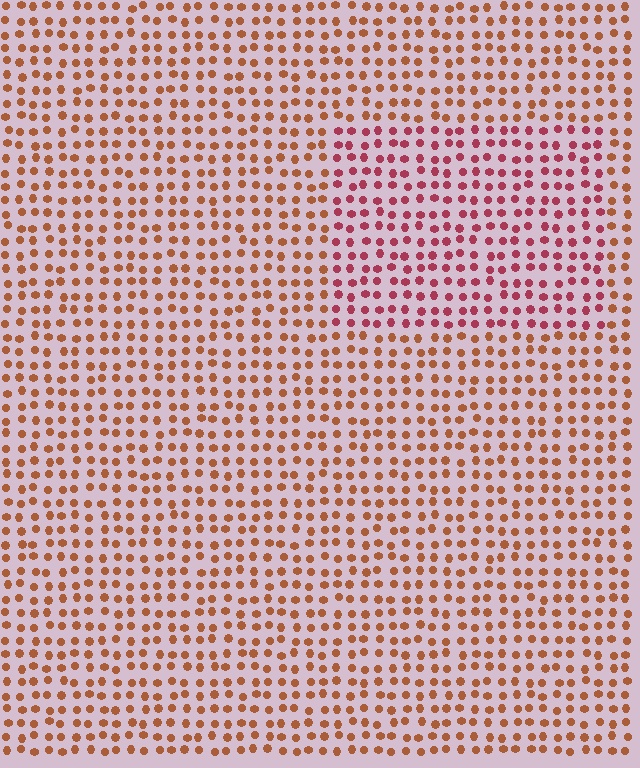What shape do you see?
I see a rectangle.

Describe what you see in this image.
The image is filled with small brown elements in a uniform arrangement. A rectangle-shaped region is visible where the elements are tinted to a slightly different hue, forming a subtle color boundary.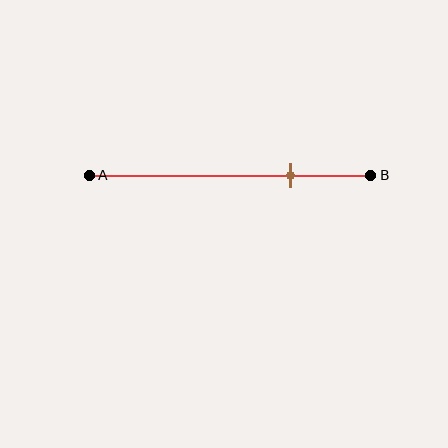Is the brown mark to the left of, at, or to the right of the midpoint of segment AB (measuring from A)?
The brown mark is to the right of the midpoint of segment AB.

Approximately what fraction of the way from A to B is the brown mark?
The brown mark is approximately 70% of the way from A to B.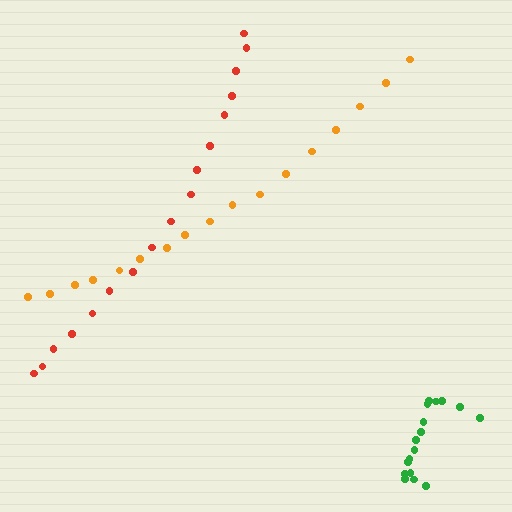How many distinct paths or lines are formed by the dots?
There are 3 distinct paths.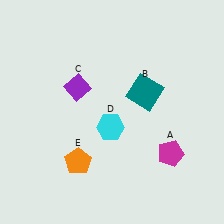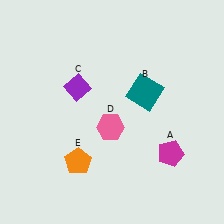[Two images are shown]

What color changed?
The hexagon (D) changed from cyan in Image 1 to pink in Image 2.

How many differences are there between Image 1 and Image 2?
There is 1 difference between the two images.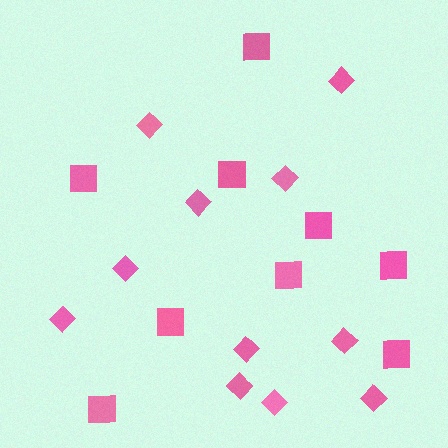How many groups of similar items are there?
There are 2 groups: one group of squares (9) and one group of diamonds (11).